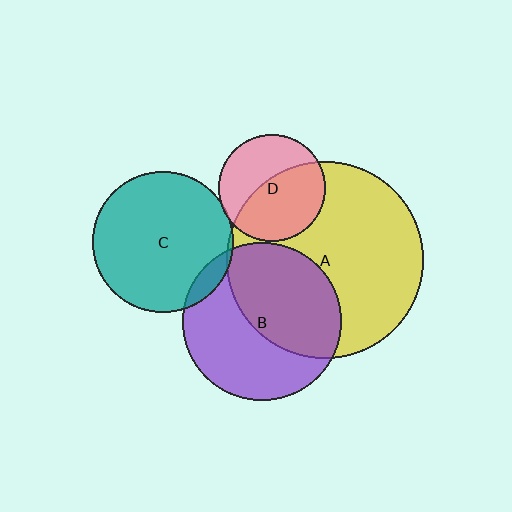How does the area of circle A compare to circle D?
Approximately 3.4 times.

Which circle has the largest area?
Circle A (yellow).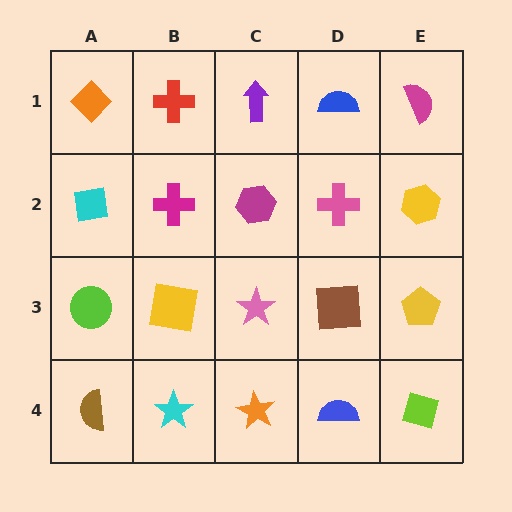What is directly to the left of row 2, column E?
A pink cross.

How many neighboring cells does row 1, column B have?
3.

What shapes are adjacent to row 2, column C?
A purple arrow (row 1, column C), a pink star (row 3, column C), a magenta cross (row 2, column B), a pink cross (row 2, column D).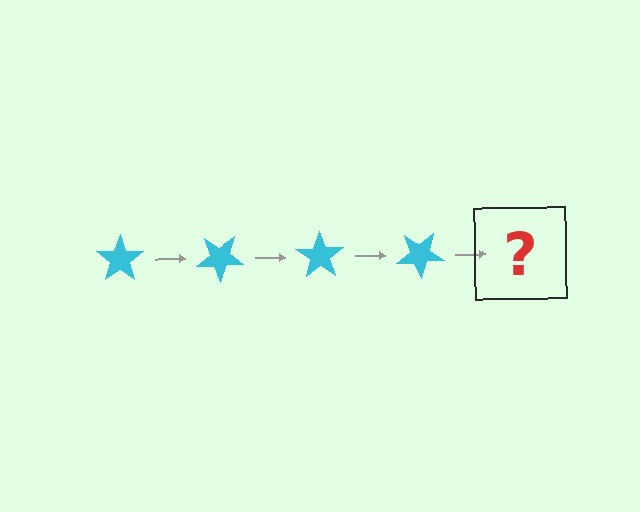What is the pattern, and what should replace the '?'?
The pattern is that the star rotates 35 degrees each step. The '?' should be a cyan star rotated 140 degrees.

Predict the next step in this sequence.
The next step is a cyan star rotated 140 degrees.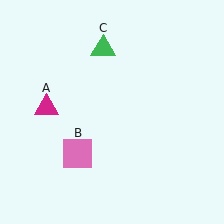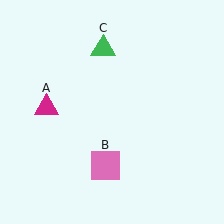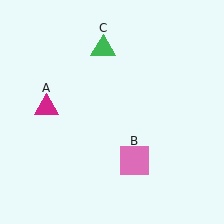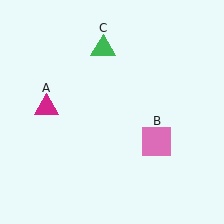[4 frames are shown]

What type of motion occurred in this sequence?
The pink square (object B) rotated counterclockwise around the center of the scene.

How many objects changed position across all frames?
1 object changed position: pink square (object B).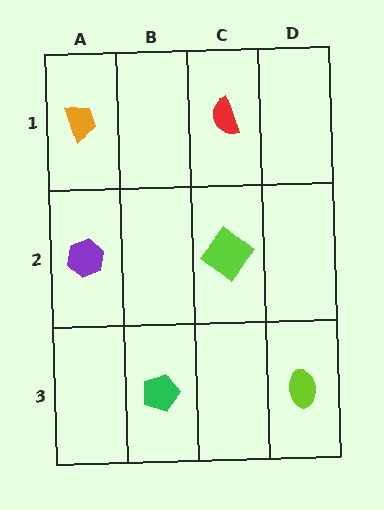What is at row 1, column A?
An orange trapezoid.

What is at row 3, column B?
A green pentagon.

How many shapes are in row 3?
2 shapes.